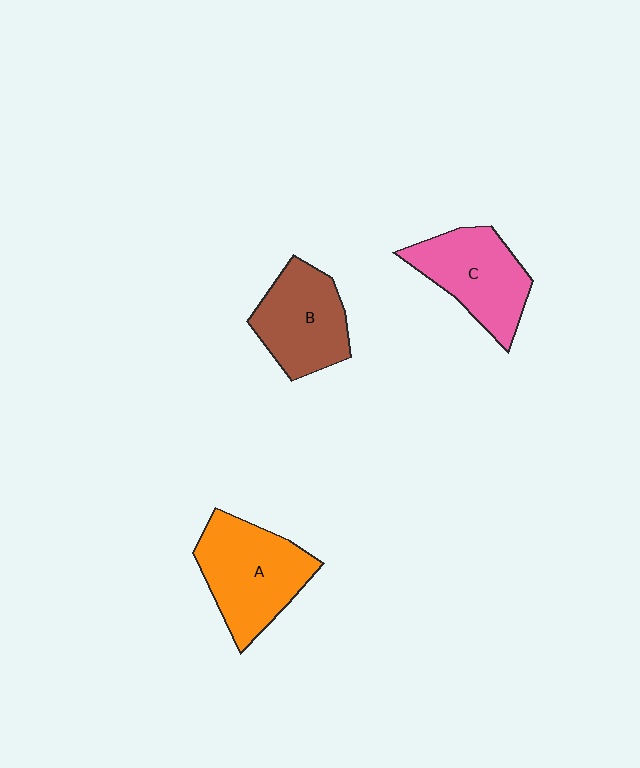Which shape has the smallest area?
Shape B (brown).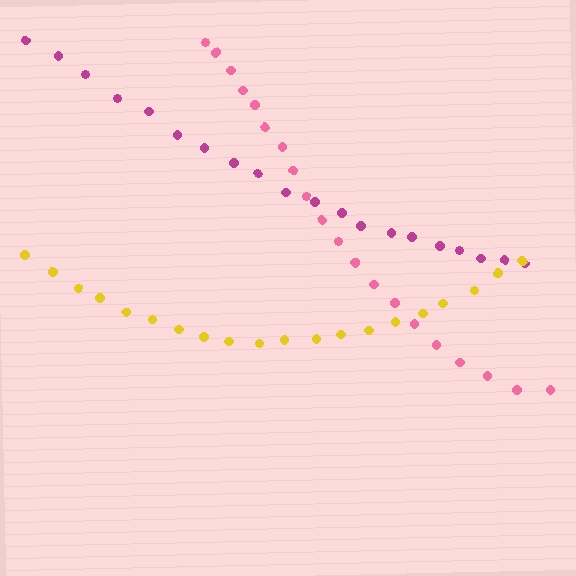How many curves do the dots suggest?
There are 3 distinct paths.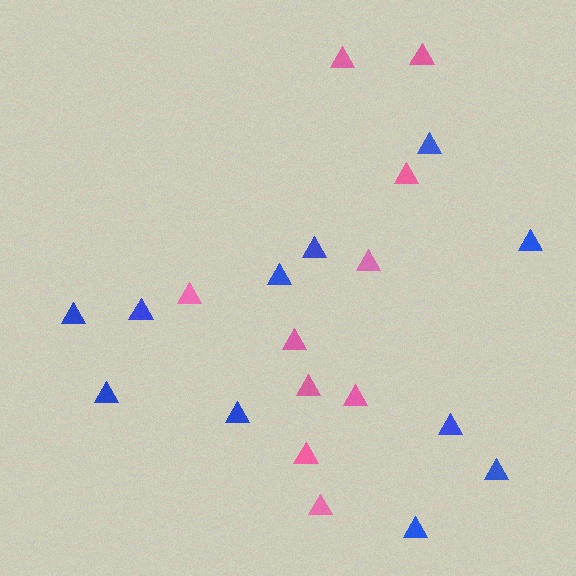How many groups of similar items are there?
There are 2 groups: one group of blue triangles (11) and one group of pink triangles (10).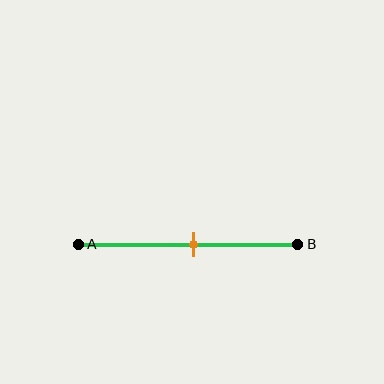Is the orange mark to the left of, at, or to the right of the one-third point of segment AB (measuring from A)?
The orange mark is to the right of the one-third point of segment AB.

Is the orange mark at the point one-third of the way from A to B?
No, the mark is at about 50% from A, not at the 33% one-third point.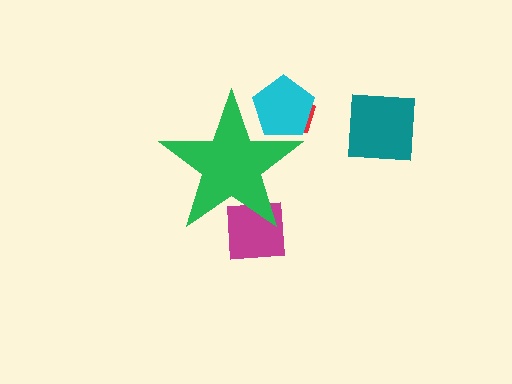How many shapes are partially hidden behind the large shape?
3 shapes are partially hidden.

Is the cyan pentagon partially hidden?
Yes, the cyan pentagon is partially hidden behind the green star.